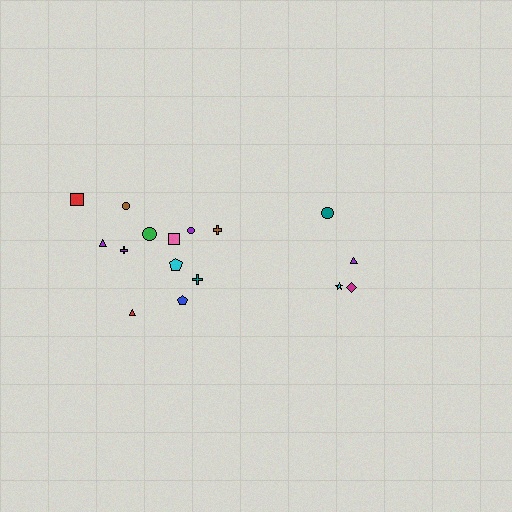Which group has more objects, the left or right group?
The left group.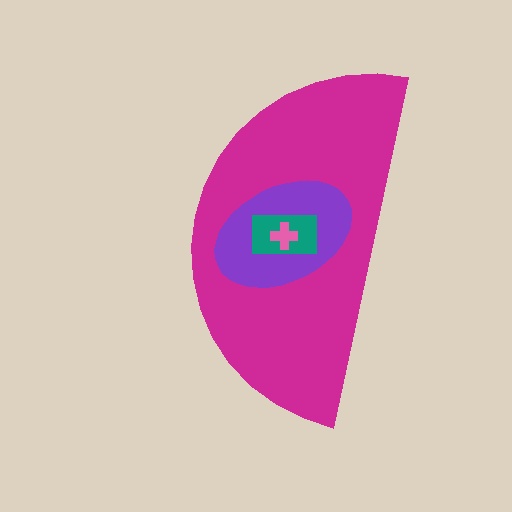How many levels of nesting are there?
4.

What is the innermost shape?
The pink cross.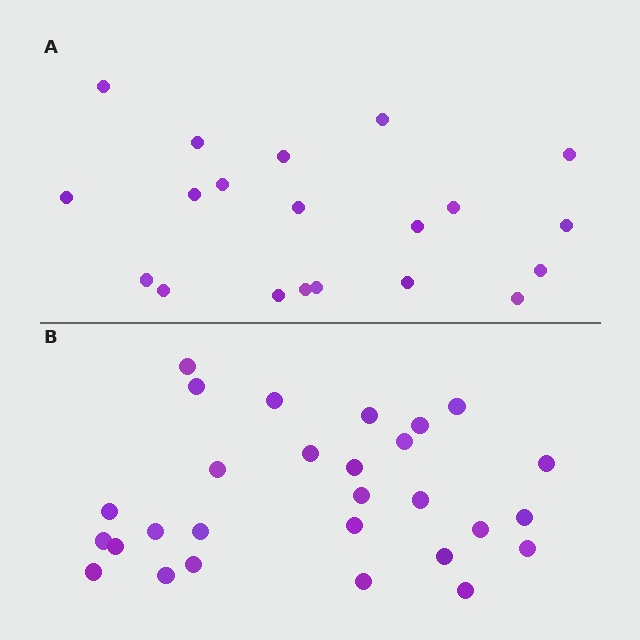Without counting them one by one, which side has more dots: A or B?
Region B (the bottom region) has more dots.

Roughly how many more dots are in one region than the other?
Region B has roughly 8 or so more dots than region A.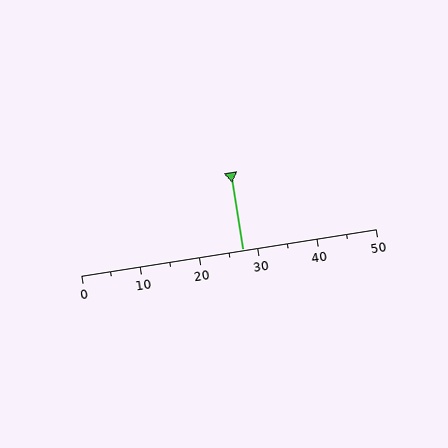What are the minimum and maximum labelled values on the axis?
The axis runs from 0 to 50.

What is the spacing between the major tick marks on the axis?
The major ticks are spaced 10 apart.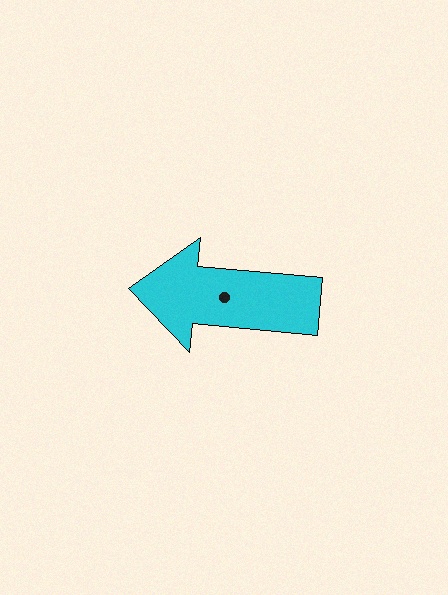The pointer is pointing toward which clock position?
Roughly 9 o'clock.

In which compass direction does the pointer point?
West.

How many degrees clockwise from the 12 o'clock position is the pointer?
Approximately 275 degrees.